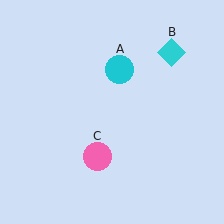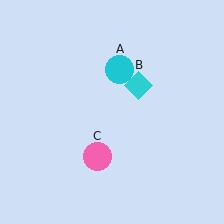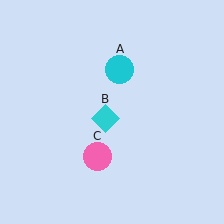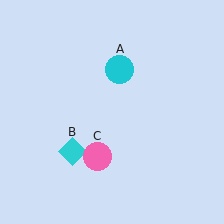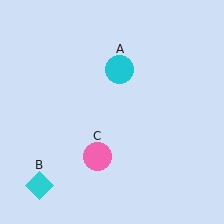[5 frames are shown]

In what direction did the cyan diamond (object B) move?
The cyan diamond (object B) moved down and to the left.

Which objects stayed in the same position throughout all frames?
Cyan circle (object A) and pink circle (object C) remained stationary.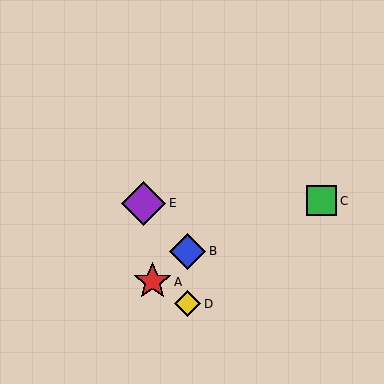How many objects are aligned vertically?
2 objects (B, D) are aligned vertically.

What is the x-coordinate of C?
Object C is at x≈322.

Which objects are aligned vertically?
Objects B, D are aligned vertically.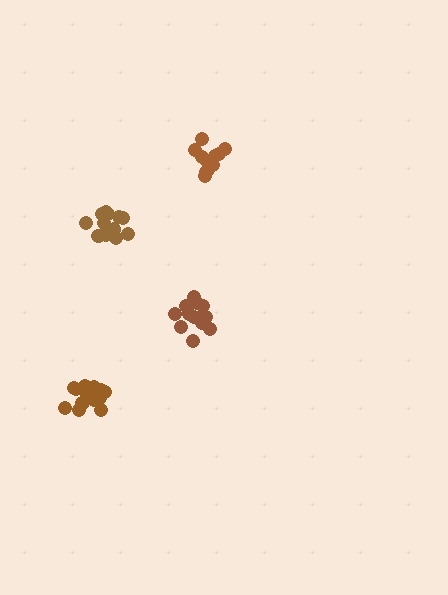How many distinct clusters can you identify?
There are 4 distinct clusters.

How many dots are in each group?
Group 1: 16 dots, Group 2: 13 dots, Group 3: 12 dots, Group 4: 13 dots (54 total).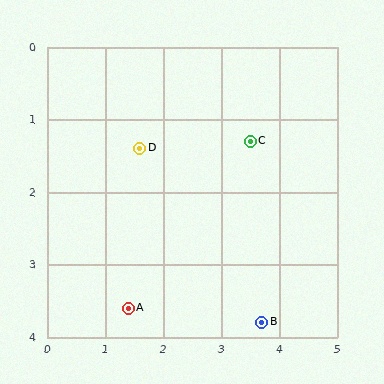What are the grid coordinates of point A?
Point A is at approximately (1.4, 3.6).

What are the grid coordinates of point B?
Point B is at approximately (3.7, 3.8).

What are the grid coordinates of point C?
Point C is at approximately (3.5, 1.3).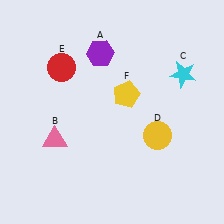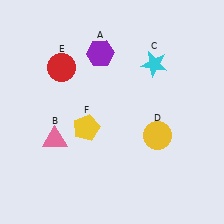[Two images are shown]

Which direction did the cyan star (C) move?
The cyan star (C) moved left.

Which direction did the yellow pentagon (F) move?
The yellow pentagon (F) moved left.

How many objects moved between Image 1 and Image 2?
2 objects moved between the two images.